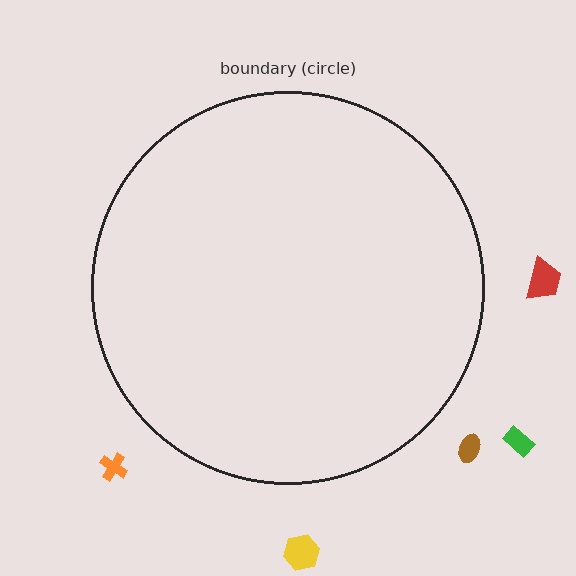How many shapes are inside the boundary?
0 inside, 5 outside.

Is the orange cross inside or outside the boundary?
Outside.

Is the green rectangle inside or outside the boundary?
Outside.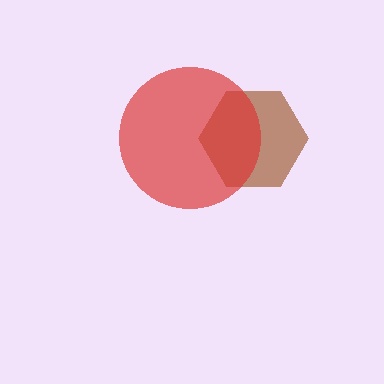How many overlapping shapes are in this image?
There are 2 overlapping shapes in the image.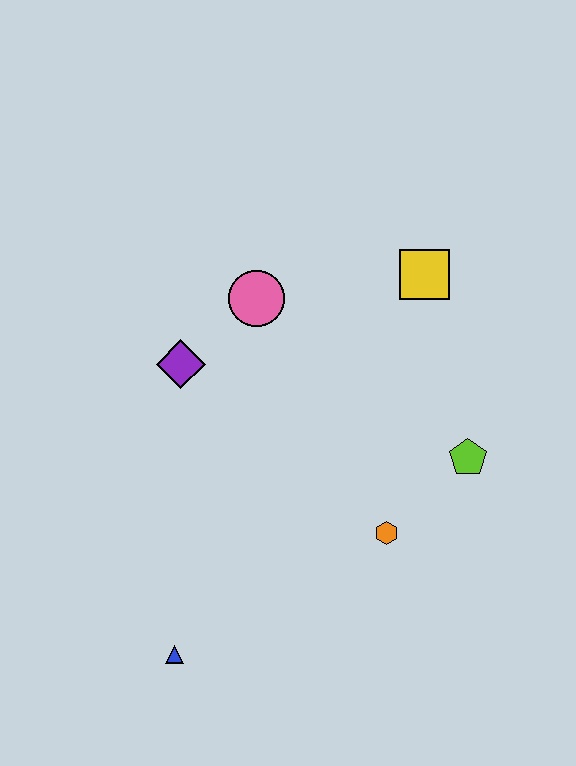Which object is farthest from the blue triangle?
The yellow square is farthest from the blue triangle.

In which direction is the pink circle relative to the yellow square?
The pink circle is to the left of the yellow square.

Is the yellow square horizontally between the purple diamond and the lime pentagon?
Yes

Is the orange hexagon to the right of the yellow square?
No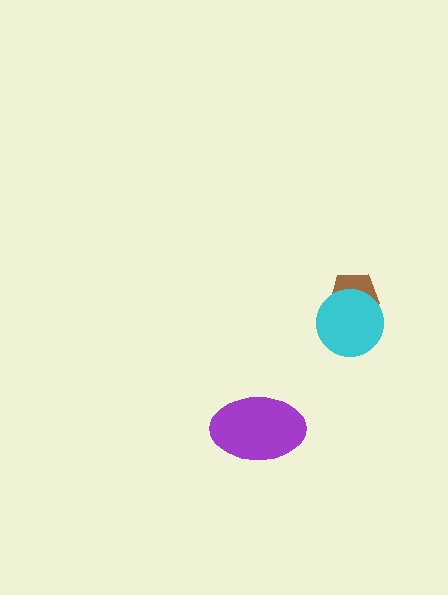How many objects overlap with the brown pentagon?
1 object overlaps with the brown pentagon.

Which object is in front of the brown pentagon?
The cyan circle is in front of the brown pentagon.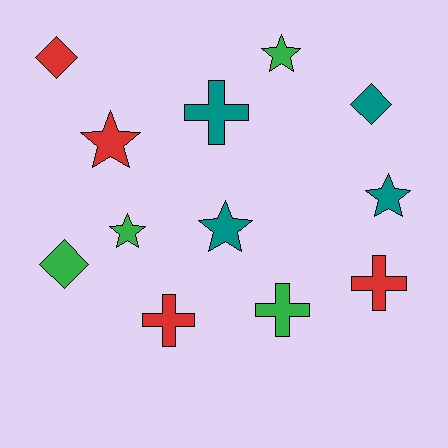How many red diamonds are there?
There is 1 red diamond.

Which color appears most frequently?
Red, with 4 objects.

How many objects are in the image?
There are 12 objects.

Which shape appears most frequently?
Star, with 5 objects.